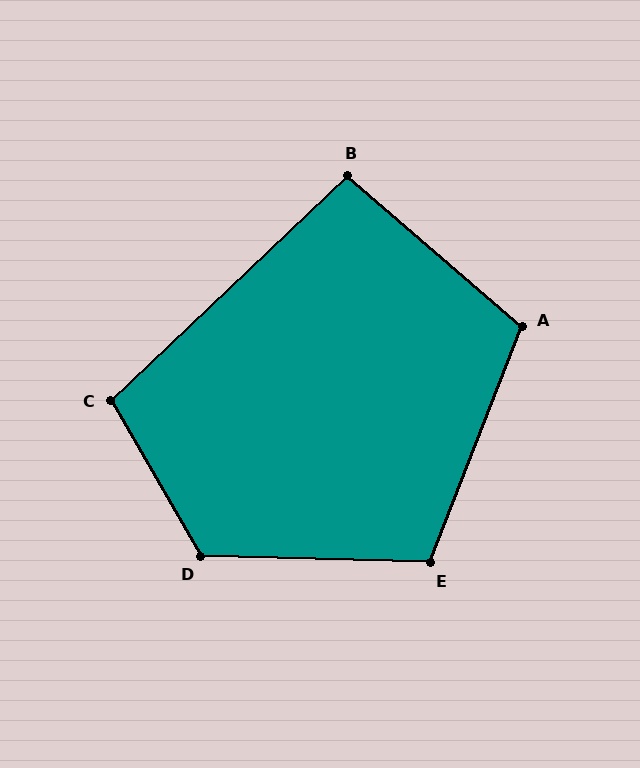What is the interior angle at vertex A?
Approximately 110 degrees (obtuse).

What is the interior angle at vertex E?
Approximately 110 degrees (obtuse).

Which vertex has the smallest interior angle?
B, at approximately 96 degrees.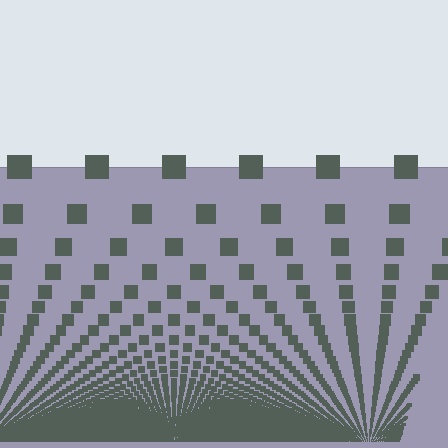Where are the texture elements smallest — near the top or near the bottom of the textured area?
Near the bottom.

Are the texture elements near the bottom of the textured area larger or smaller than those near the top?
Smaller. The gradient is inverted — elements near the bottom are smaller and denser.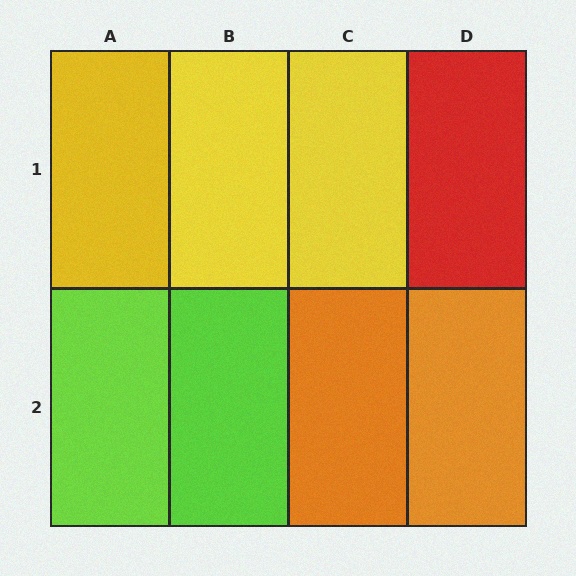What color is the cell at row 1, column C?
Yellow.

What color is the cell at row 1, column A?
Yellow.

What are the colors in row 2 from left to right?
Lime, lime, orange, orange.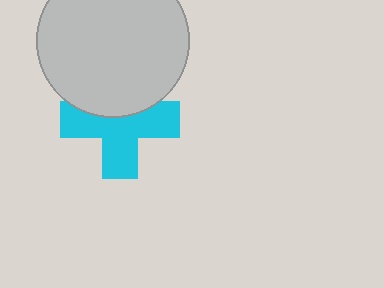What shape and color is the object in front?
The object in front is a light gray circle.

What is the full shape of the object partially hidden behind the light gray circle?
The partially hidden object is a cyan cross.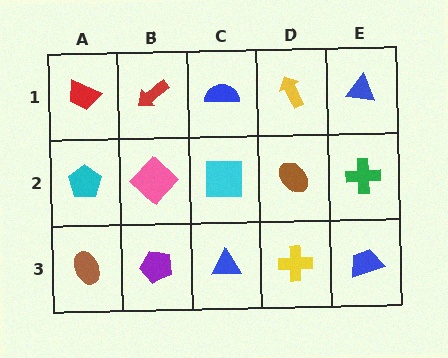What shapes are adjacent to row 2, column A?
A red trapezoid (row 1, column A), a brown ellipse (row 3, column A), a pink diamond (row 2, column B).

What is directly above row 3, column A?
A cyan pentagon.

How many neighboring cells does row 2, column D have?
4.